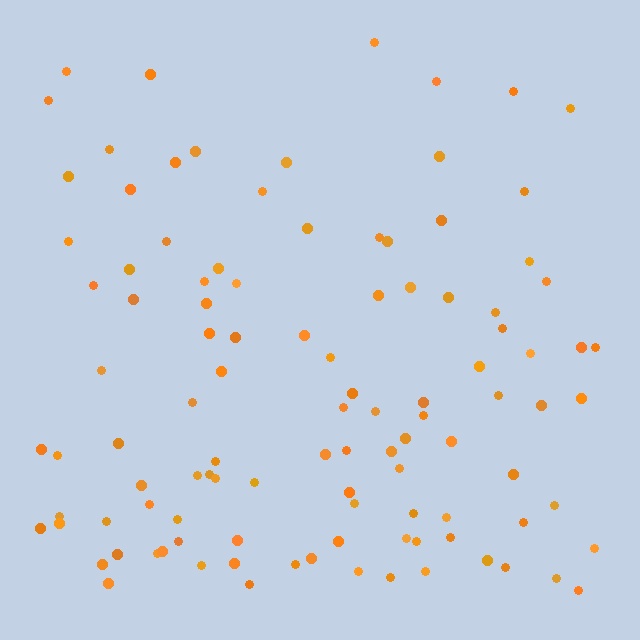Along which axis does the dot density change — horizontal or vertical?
Vertical.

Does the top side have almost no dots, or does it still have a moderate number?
Still a moderate number, just noticeably fewer than the bottom.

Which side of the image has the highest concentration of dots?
The bottom.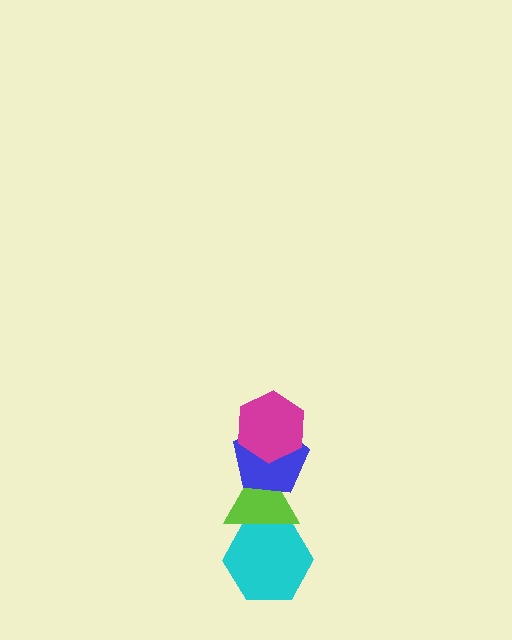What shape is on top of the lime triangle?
The blue pentagon is on top of the lime triangle.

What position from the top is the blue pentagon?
The blue pentagon is 2nd from the top.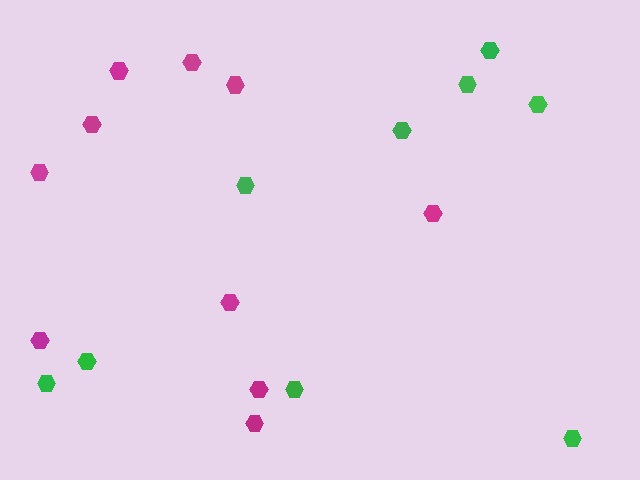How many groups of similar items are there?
There are 2 groups: one group of green hexagons (9) and one group of magenta hexagons (10).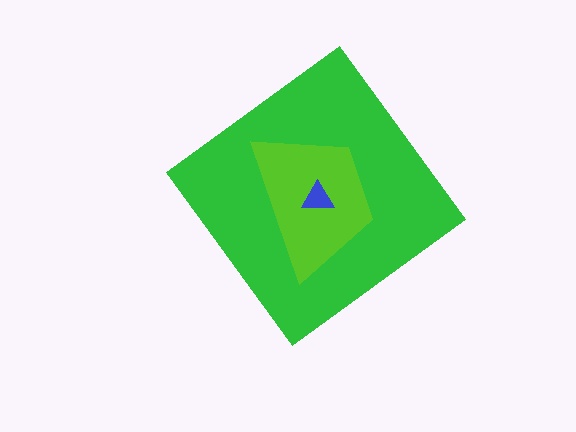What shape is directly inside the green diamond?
The lime trapezoid.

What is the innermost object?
The blue triangle.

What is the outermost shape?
The green diamond.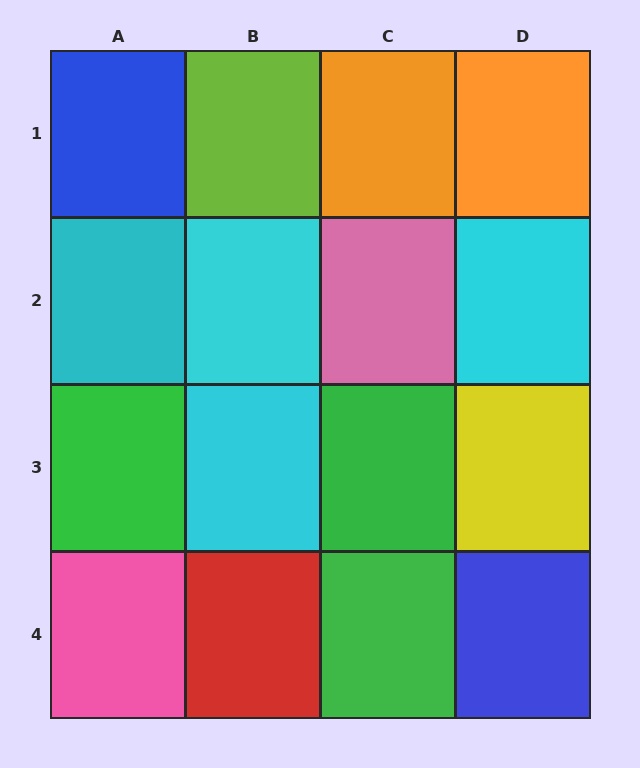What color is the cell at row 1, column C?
Orange.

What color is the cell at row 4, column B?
Red.